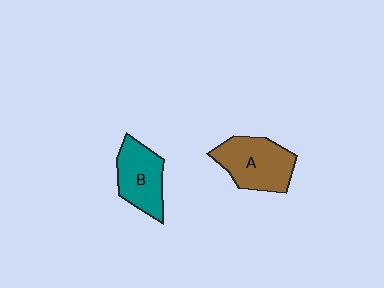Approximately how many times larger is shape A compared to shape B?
Approximately 1.2 times.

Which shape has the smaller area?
Shape B (teal).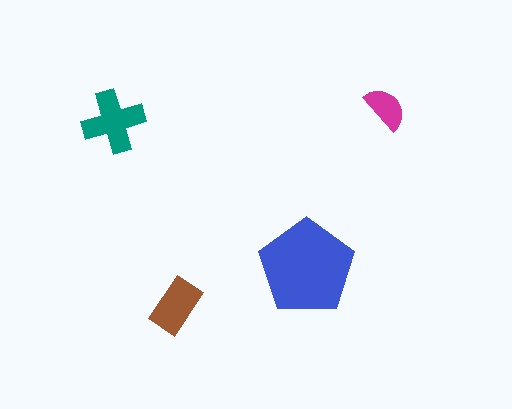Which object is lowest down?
The brown rectangle is bottommost.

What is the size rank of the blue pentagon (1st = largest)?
1st.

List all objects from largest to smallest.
The blue pentagon, the teal cross, the brown rectangle, the magenta semicircle.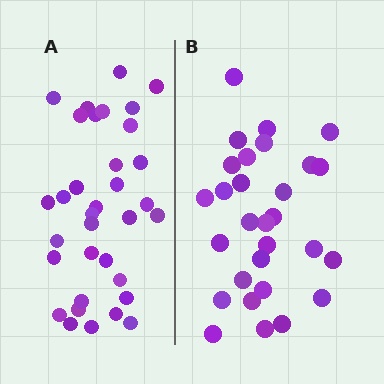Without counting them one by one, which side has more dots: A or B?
Region A (the left region) has more dots.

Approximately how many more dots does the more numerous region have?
Region A has about 5 more dots than region B.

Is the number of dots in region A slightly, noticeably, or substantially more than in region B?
Region A has only slightly more — the two regions are fairly close. The ratio is roughly 1.2 to 1.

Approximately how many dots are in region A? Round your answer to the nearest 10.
About 30 dots. (The exact count is 34, which rounds to 30.)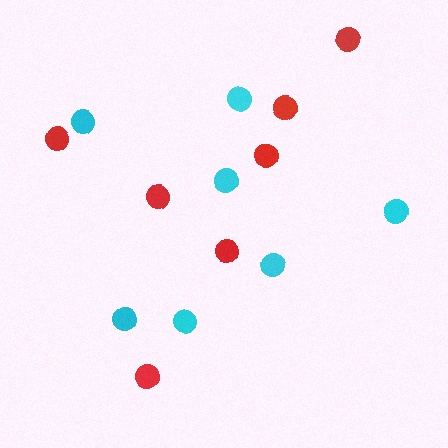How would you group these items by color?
There are 2 groups: one group of cyan circles (7) and one group of red circles (7).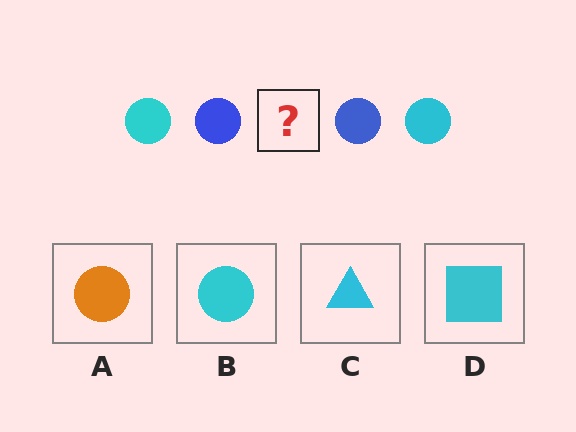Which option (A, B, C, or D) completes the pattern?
B.